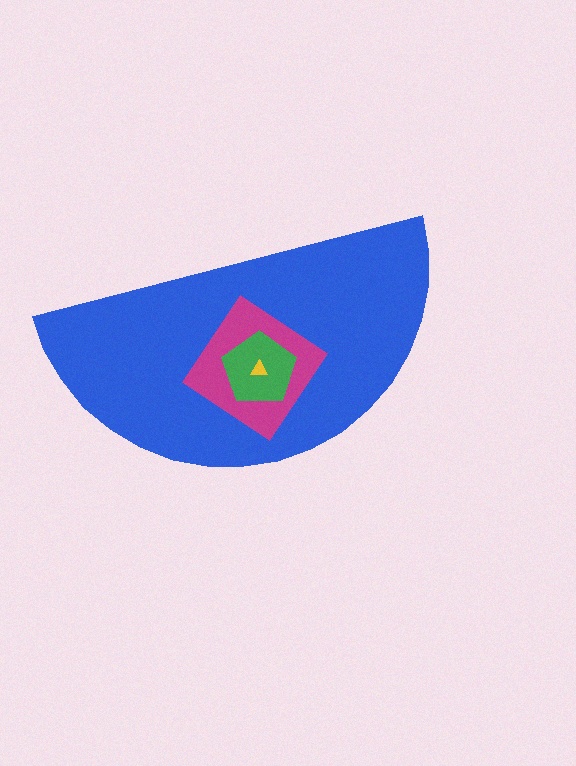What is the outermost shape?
The blue semicircle.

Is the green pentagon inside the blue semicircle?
Yes.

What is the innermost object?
The yellow triangle.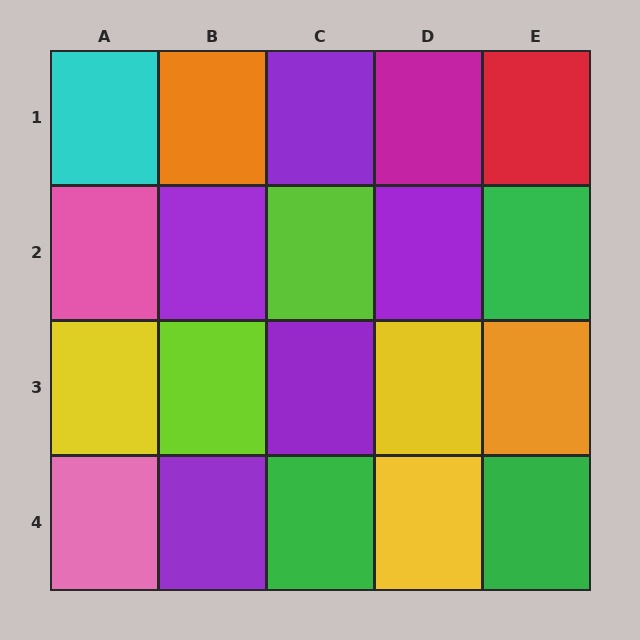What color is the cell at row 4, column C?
Green.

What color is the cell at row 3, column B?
Lime.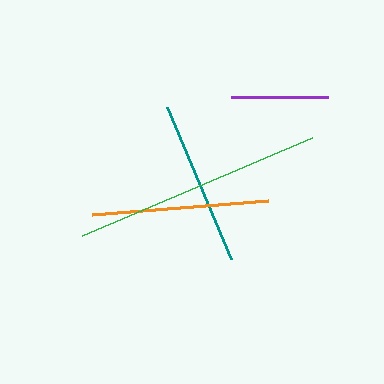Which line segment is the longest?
The green line is the longest at approximately 250 pixels.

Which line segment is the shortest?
The purple line is the shortest at approximately 98 pixels.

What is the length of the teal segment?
The teal segment is approximately 165 pixels long.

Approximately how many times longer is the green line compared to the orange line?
The green line is approximately 1.4 times the length of the orange line.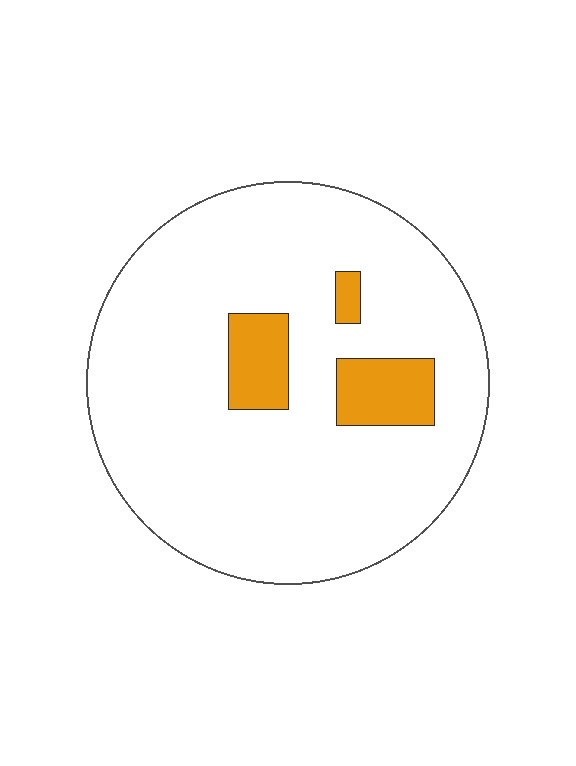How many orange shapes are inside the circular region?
3.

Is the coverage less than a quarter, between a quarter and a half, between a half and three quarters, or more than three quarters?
Less than a quarter.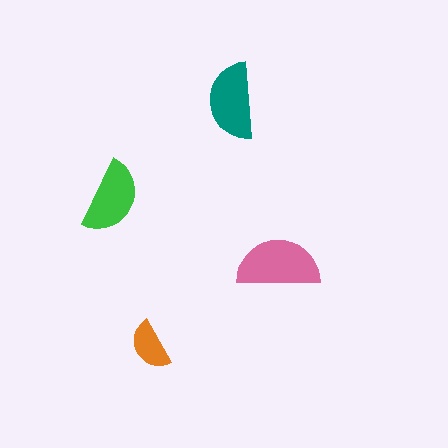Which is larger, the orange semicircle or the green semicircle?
The green one.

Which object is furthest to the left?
The green semicircle is leftmost.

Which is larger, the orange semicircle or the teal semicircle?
The teal one.